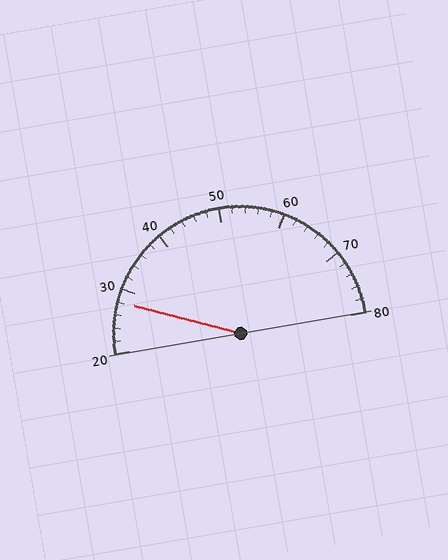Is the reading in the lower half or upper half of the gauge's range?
The reading is in the lower half of the range (20 to 80).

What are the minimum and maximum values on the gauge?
The gauge ranges from 20 to 80.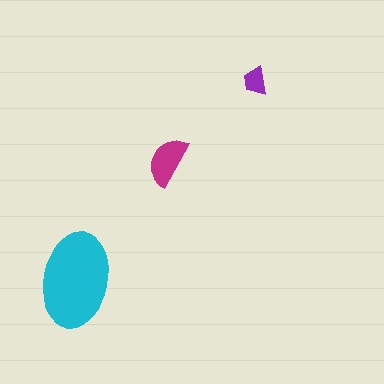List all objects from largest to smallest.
The cyan ellipse, the magenta semicircle, the purple trapezoid.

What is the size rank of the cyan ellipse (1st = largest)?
1st.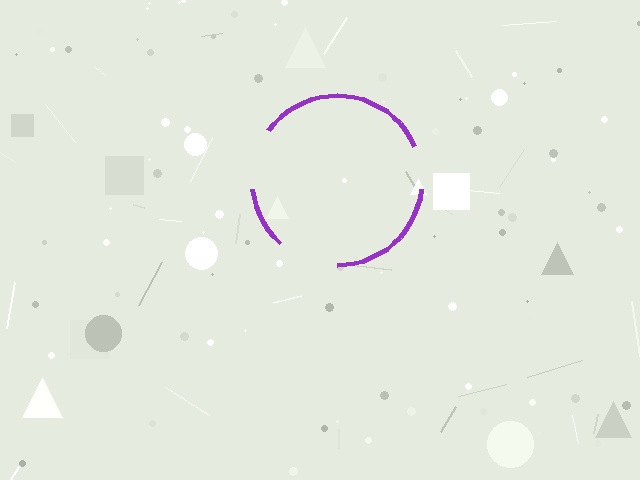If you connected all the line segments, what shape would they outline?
They would outline a circle.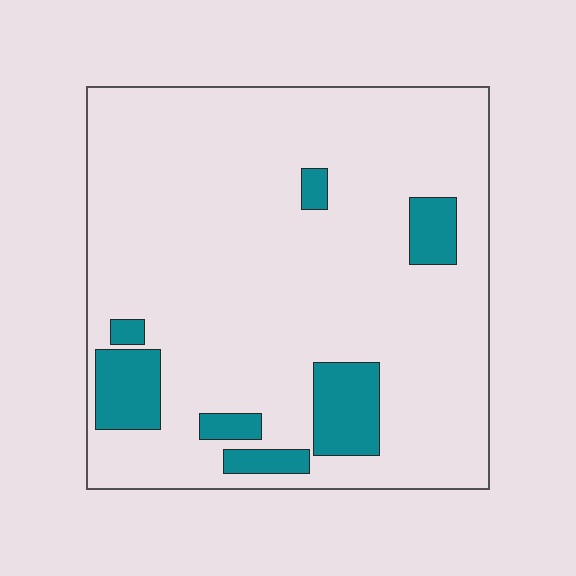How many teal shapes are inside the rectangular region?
7.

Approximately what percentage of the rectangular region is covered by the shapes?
Approximately 15%.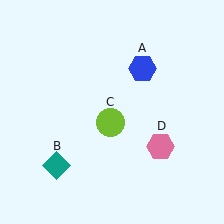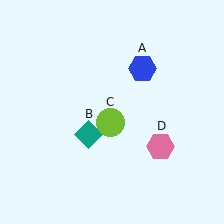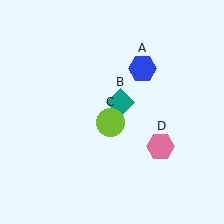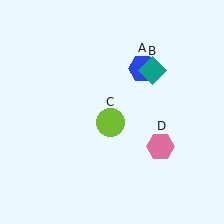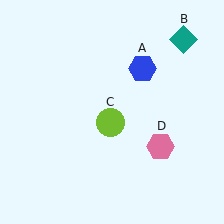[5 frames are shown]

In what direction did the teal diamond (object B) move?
The teal diamond (object B) moved up and to the right.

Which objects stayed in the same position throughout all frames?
Blue hexagon (object A) and lime circle (object C) and pink hexagon (object D) remained stationary.